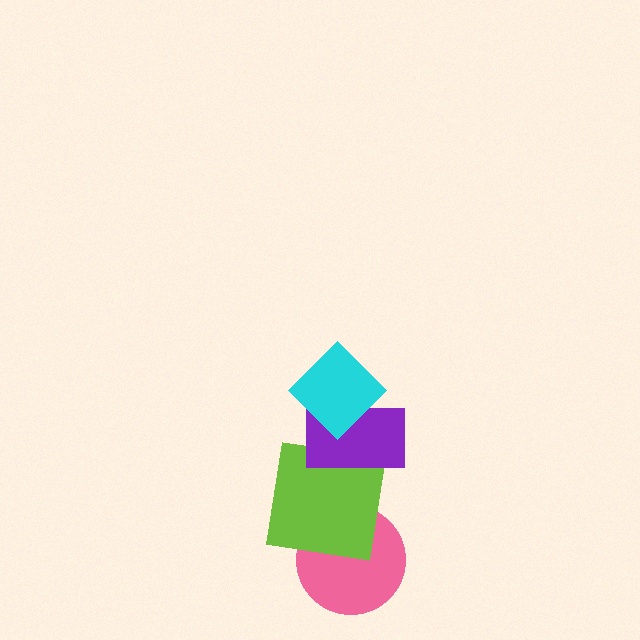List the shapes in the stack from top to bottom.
From top to bottom: the cyan diamond, the purple rectangle, the lime square, the pink circle.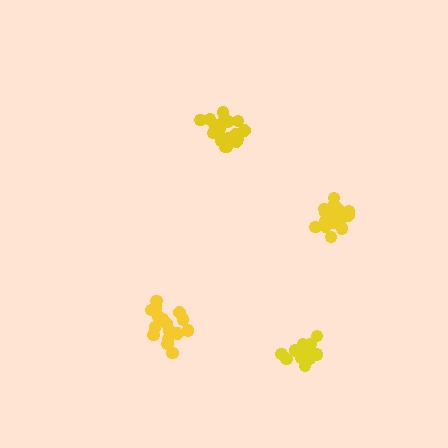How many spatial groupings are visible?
There are 4 spatial groupings.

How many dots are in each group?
Group 1: 15 dots, Group 2: 17 dots, Group 3: 19 dots, Group 4: 19 dots (70 total).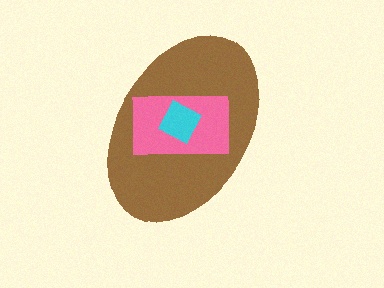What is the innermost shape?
The cyan square.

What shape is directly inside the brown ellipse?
The pink rectangle.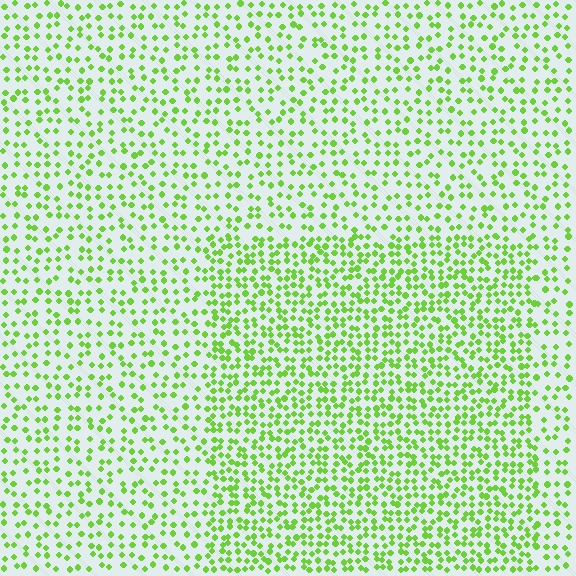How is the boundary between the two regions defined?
The boundary is defined by a change in element density (approximately 1.7x ratio). All elements are the same color, size, and shape.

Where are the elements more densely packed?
The elements are more densely packed inside the rectangle boundary.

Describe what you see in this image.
The image contains small lime elements arranged at two different densities. A rectangle-shaped region is visible where the elements are more densely packed than the surrounding area.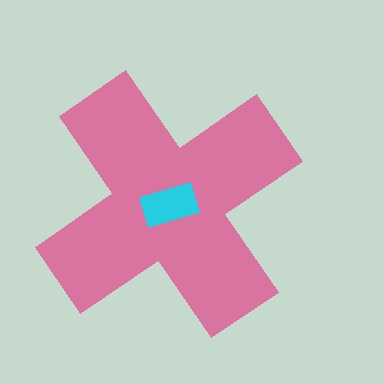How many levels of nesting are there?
2.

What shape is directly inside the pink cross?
The cyan rectangle.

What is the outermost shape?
The pink cross.